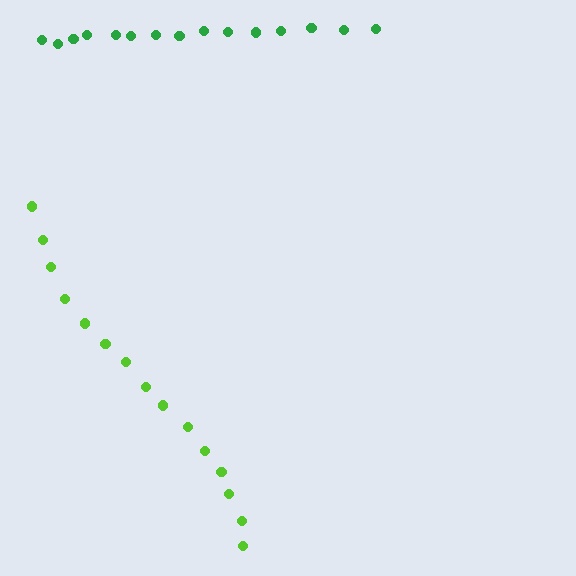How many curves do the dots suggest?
There are 2 distinct paths.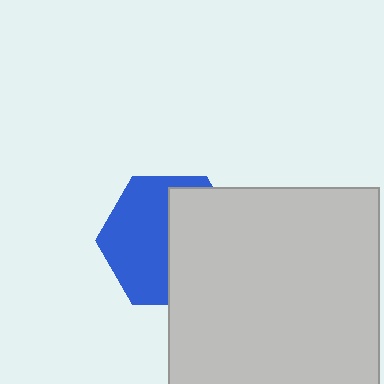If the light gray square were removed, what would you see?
You would see the complete blue hexagon.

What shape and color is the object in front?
The object in front is a light gray square.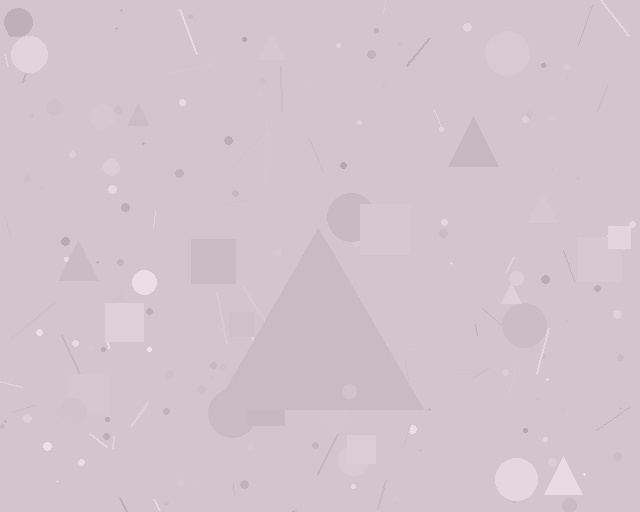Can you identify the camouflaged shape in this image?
The camouflaged shape is a triangle.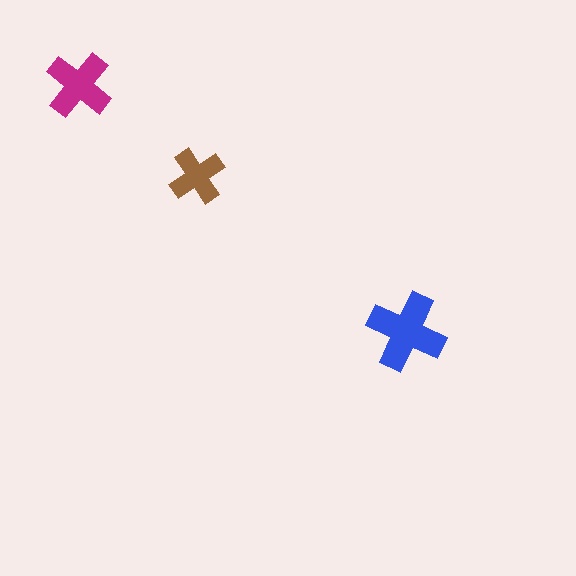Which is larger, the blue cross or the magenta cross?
The blue one.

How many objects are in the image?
There are 3 objects in the image.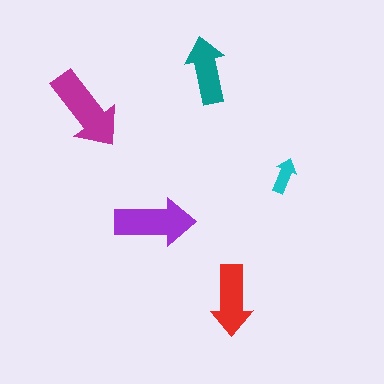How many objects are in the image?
There are 5 objects in the image.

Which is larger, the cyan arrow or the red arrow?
The red one.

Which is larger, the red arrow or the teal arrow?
The red one.